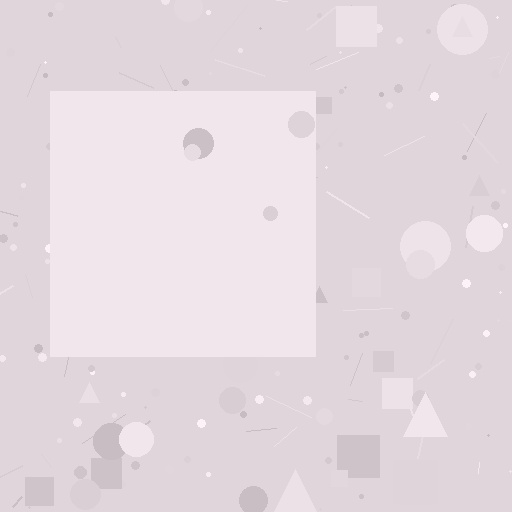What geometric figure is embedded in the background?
A square is embedded in the background.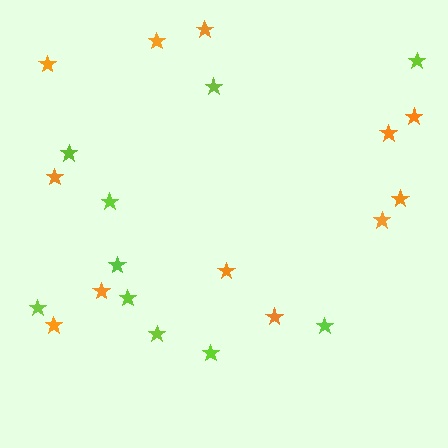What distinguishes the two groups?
There are 2 groups: one group of lime stars (10) and one group of orange stars (12).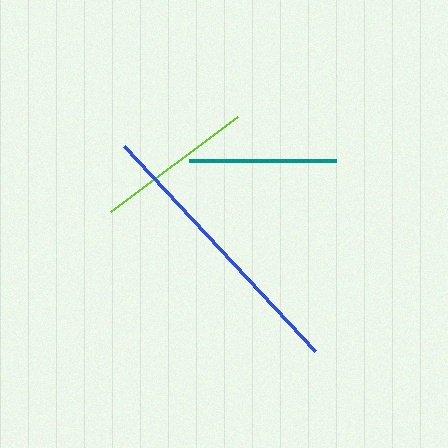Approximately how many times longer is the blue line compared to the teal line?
The blue line is approximately 1.9 times the length of the teal line.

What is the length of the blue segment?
The blue segment is approximately 280 pixels long.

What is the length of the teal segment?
The teal segment is approximately 147 pixels long.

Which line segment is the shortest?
The teal line is the shortest at approximately 147 pixels.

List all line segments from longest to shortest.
From longest to shortest: blue, lime, teal.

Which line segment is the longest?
The blue line is the longest at approximately 280 pixels.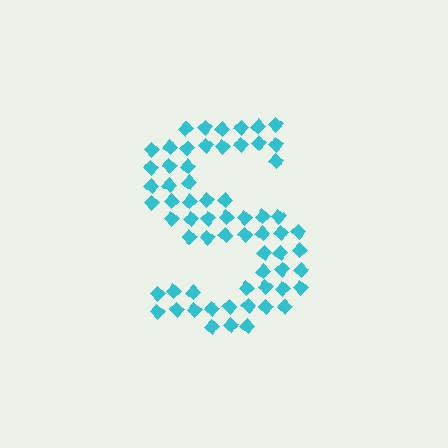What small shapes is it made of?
It is made of small diamonds.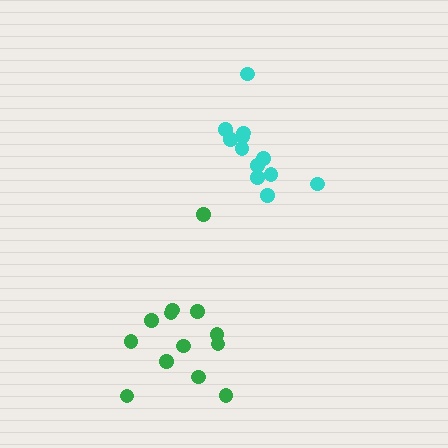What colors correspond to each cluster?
The clusters are colored: cyan, green.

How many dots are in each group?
Group 1: 12 dots, Group 2: 13 dots (25 total).